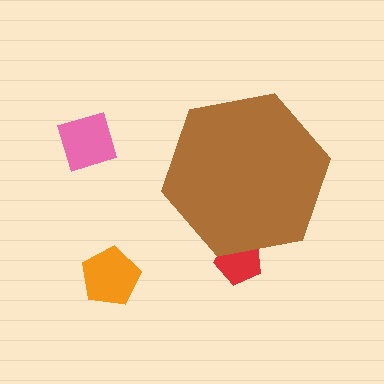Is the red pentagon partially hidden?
Yes, the red pentagon is partially hidden behind the brown hexagon.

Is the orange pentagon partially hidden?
No, the orange pentagon is fully visible.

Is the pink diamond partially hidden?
No, the pink diamond is fully visible.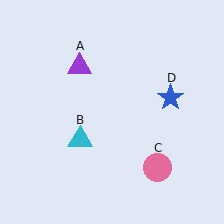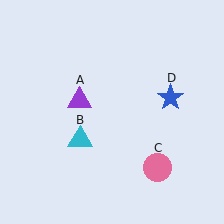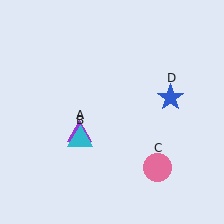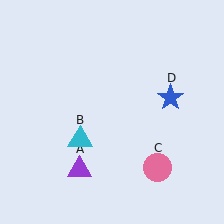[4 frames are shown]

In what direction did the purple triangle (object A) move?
The purple triangle (object A) moved down.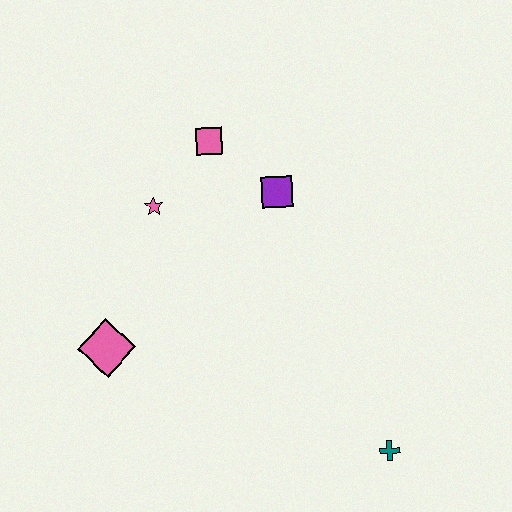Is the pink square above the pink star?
Yes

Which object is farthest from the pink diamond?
The teal cross is farthest from the pink diamond.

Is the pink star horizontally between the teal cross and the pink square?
No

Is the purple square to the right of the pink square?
Yes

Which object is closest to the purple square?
The pink square is closest to the purple square.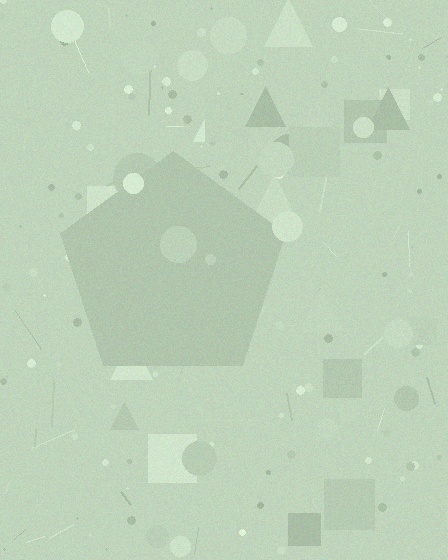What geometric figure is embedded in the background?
A pentagon is embedded in the background.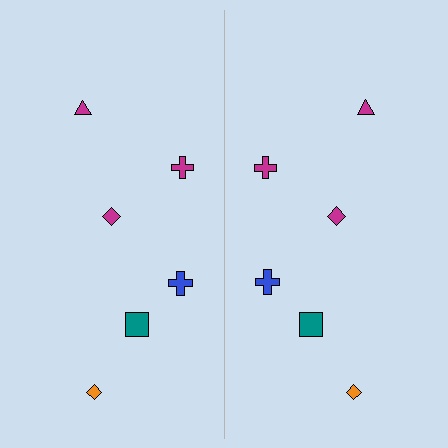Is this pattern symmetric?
Yes, this pattern has bilateral (reflection) symmetry.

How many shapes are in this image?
There are 12 shapes in this image.